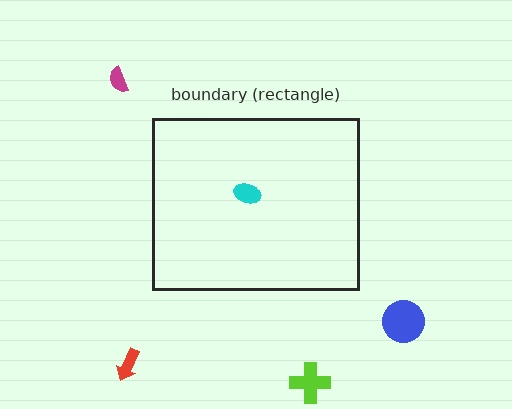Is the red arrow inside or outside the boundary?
Outside.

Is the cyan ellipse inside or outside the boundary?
Inside.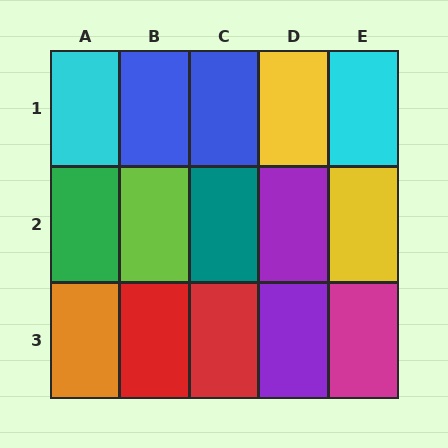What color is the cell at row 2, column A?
Green.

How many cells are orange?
1 cell is orange.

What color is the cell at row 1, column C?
Blue.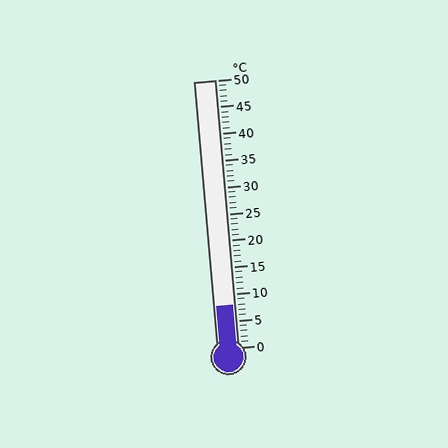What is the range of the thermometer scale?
The thermometer scale ranges from 0°C to 50°C.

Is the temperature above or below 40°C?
The temperature is below 40°C.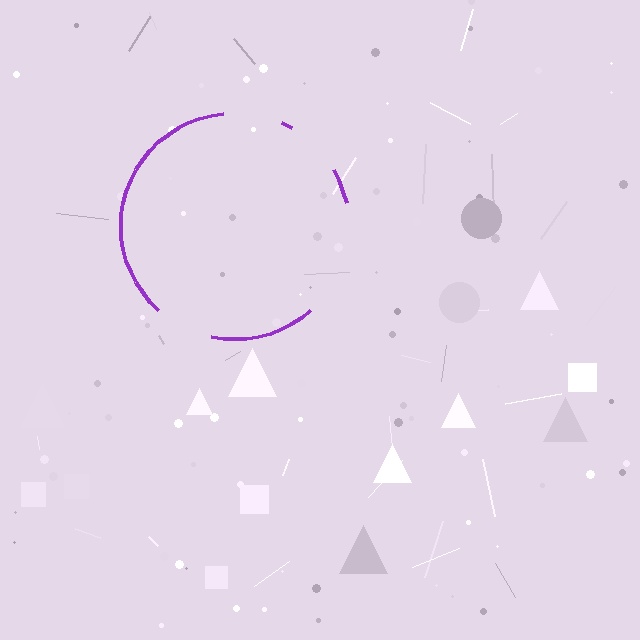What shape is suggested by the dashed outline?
The dashed outline suggests a circle.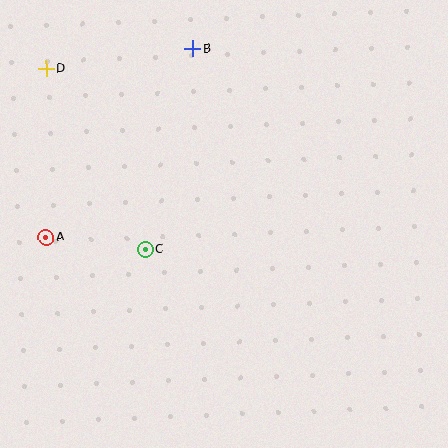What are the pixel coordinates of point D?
Point D is at (46, 69).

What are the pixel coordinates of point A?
Point A is at (46, 238).